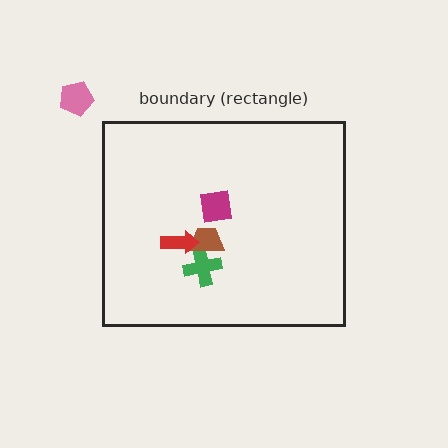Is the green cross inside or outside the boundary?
Inside.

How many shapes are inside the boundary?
4 inside, 1 outside.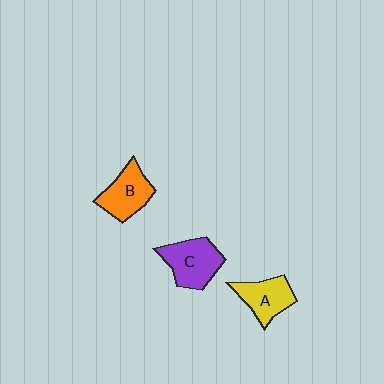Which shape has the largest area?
Shape C (purple).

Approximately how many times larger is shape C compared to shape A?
Approximately 1.2 times.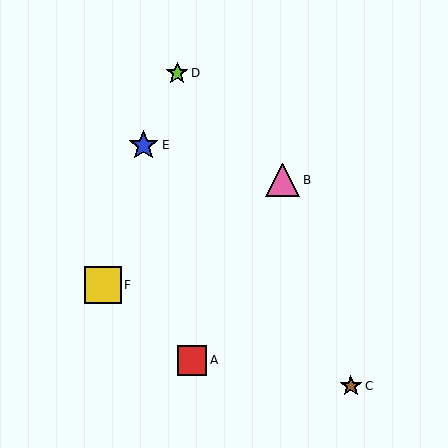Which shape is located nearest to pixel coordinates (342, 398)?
The brown star (labeled C) at (351, 386) is nearest to that location.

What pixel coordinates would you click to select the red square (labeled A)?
Click at (192, 360) to select the red square A.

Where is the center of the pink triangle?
The center of the pink triangle is at (283, 180).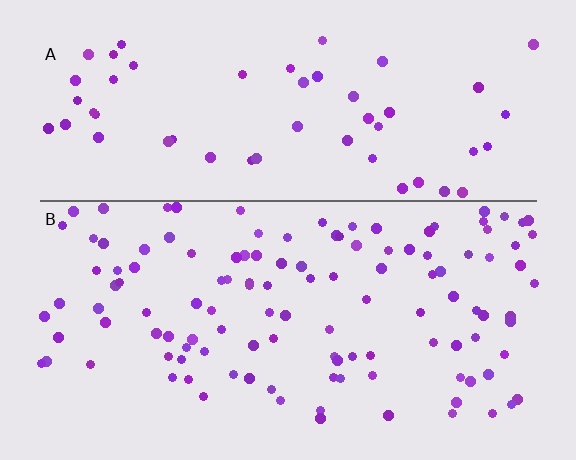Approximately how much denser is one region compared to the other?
Approximately 2.2× — region B over region A.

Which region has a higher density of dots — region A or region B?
B (the bottom).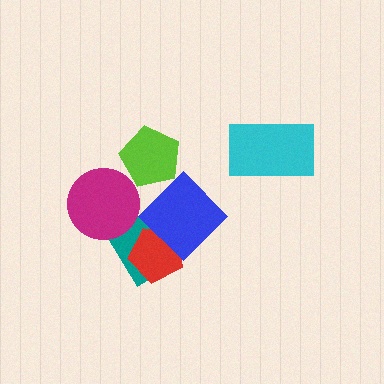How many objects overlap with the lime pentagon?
1 object overlaps with the lime pentagon.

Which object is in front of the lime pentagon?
The blue diamond is in front of the lime pentagon.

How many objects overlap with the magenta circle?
1 object overlaps with the magenta circle.